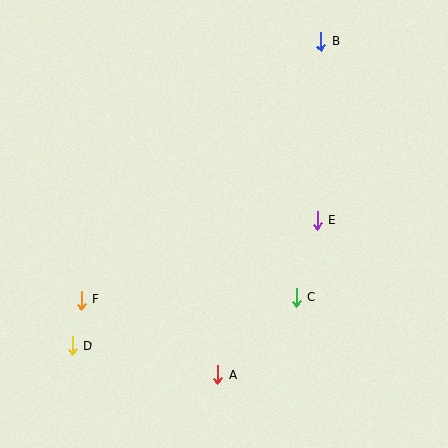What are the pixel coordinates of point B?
Point B is at (321, 41).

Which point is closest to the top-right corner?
Point B is closest to the top-right corner.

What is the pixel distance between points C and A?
The distance between C and A is 111 pixels.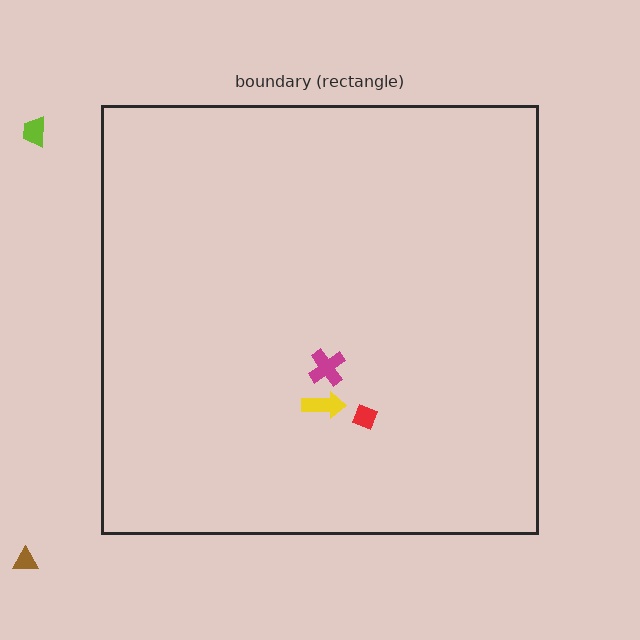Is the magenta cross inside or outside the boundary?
Inside.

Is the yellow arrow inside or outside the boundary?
Inside.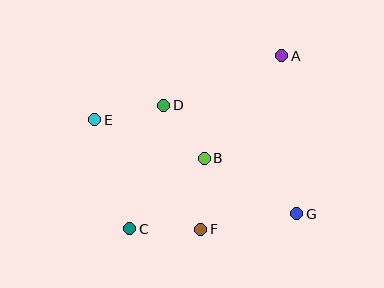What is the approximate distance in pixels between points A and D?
The distance between A and D is approximately 128 pixels.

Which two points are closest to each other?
Points B and D are closest to each other.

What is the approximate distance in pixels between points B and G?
The distance between B and G is approximately 108 pixels.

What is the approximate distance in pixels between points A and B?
The distance between A and B is approximately 128 pixels.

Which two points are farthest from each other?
Points A and C are farthest from each other.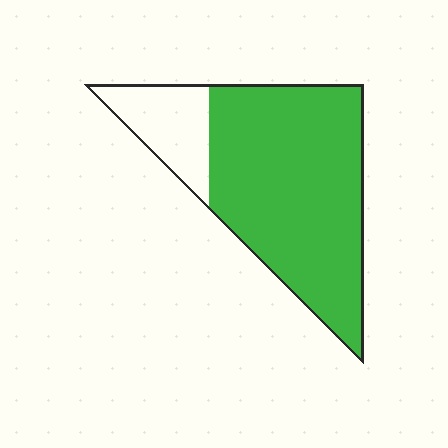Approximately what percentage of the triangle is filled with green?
Approximately 80%.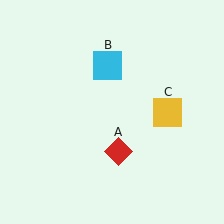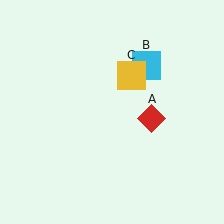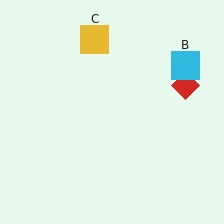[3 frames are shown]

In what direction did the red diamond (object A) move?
The red diamond (object A) moved up and to the right.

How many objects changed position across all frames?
3 objects changed position: red diamond (object A), cyan square (object B), yellow square (object C).